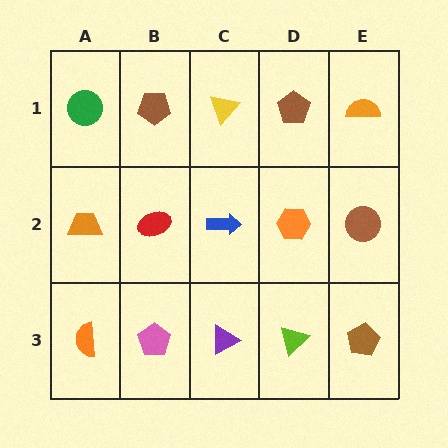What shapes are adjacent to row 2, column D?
A brown pentagon (row 1, column D), a lime triangle (row 3, column D), a blue arrow (row 2, column C), a brown circle (row 2, column E).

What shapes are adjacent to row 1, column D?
An orange hexagon (row 2, column D), a yellow triangle (row 1, column C), an orange semicircle (row 1, column E).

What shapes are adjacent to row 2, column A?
A green circle (row 1, column A), an orange semicircle (row 3, column A), a red ellipse (row 2, column B).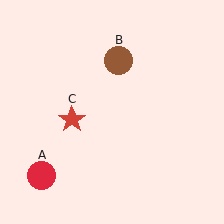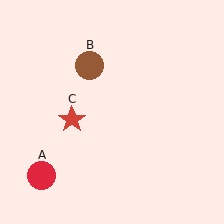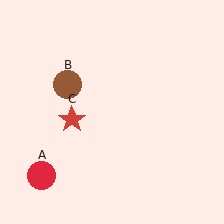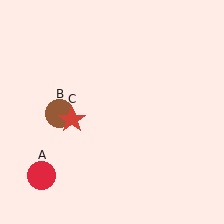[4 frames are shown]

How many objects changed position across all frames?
1 object changed position: brown circle (object B).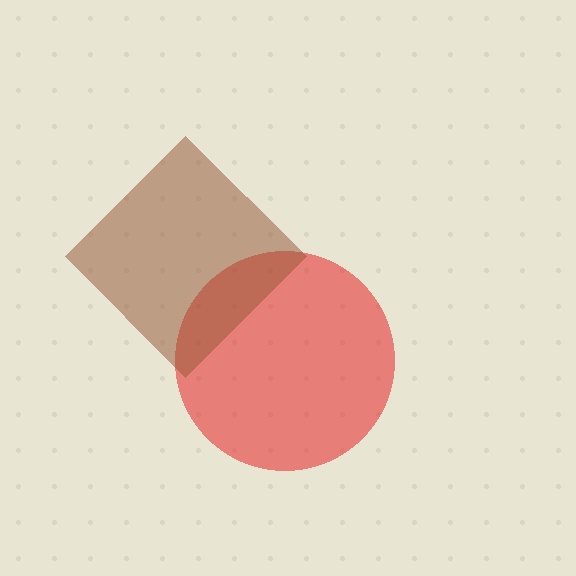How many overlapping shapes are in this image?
There are 2 overlapping shapes in the image.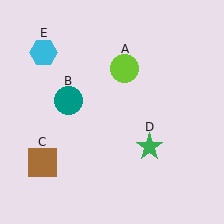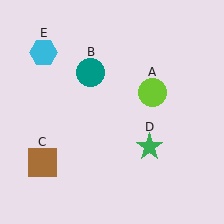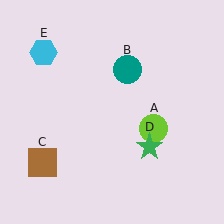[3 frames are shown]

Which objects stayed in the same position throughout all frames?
Brown square (object C) and green star (object D) and cyan hexagon (object E) remained stationary.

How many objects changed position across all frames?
2 objects changed position: lime circle (object A), teal circle (object B).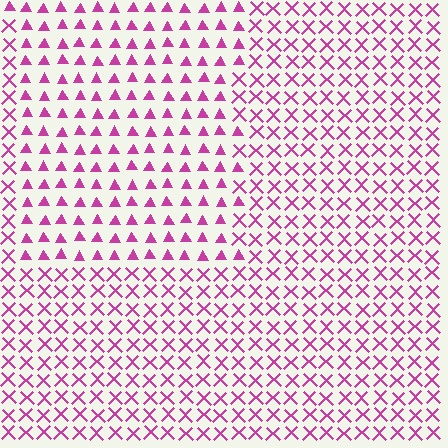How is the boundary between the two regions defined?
The boundary is defined by a change in element shape: triangles inside vs. X marks outside. All elements share the same color and spacing.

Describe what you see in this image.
The image is filled with small magenta elements arranged in a uniform grid. A rectangle-shaped region contains triangles, while the surrounding area contains X marks. The boundary is defined purely by the change in element shape.